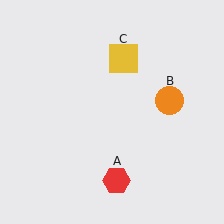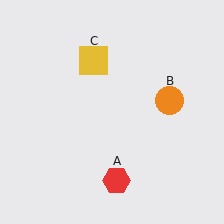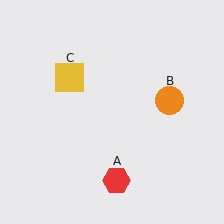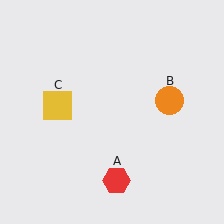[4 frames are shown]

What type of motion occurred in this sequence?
The yellow square (object C) rotated counterclockwise around the center of the scene.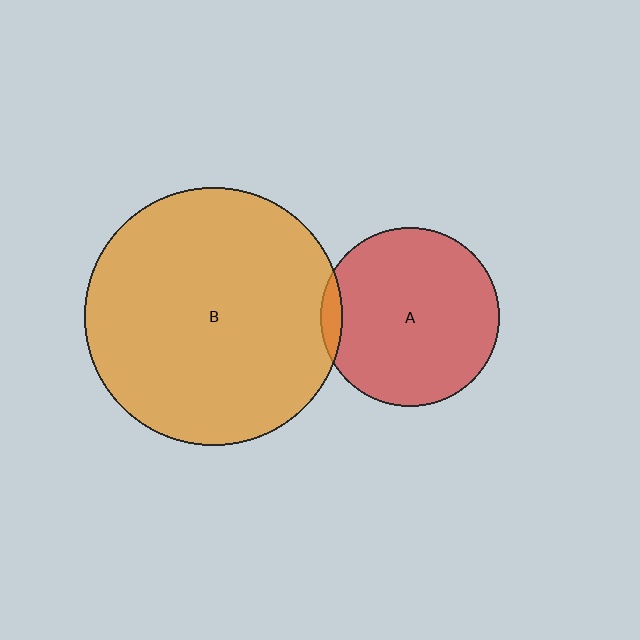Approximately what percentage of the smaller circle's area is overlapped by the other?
Approximately 5%.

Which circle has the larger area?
Circle B (orange).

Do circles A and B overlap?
Yes.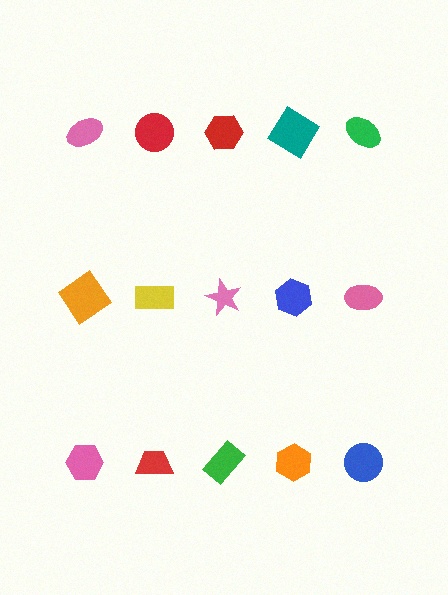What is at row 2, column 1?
An orange diamond.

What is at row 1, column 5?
A green ellipse.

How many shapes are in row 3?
5 shapes.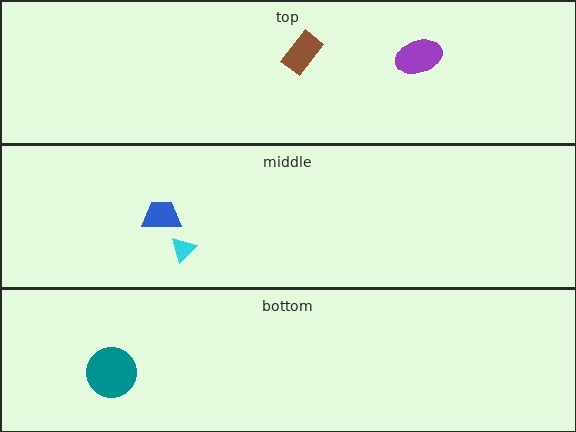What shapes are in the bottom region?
The teal circle.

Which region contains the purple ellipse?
The top region.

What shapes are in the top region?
The purple ellipse, the brown rectangle.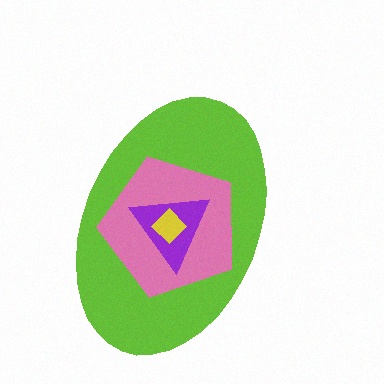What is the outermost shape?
The lime ellipse.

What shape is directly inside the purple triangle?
The yellow diamond.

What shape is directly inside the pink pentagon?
The purple triangle.